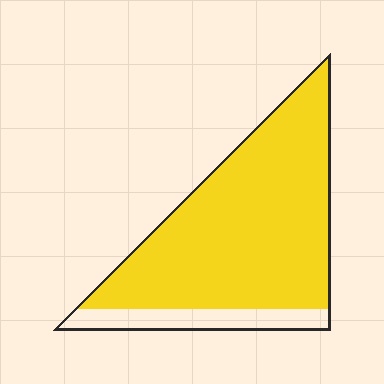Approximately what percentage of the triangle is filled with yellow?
Approximately 85%.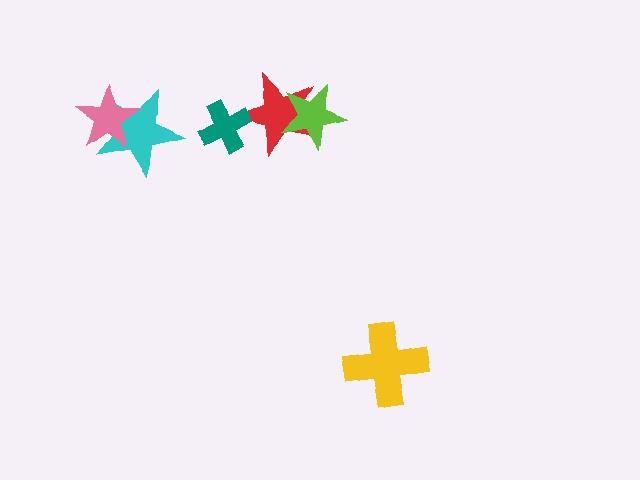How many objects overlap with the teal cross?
1 object overlaps with the teal cross.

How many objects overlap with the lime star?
1 object overlaps with the lime star.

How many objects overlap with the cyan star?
1 object overlaps with the cyan star.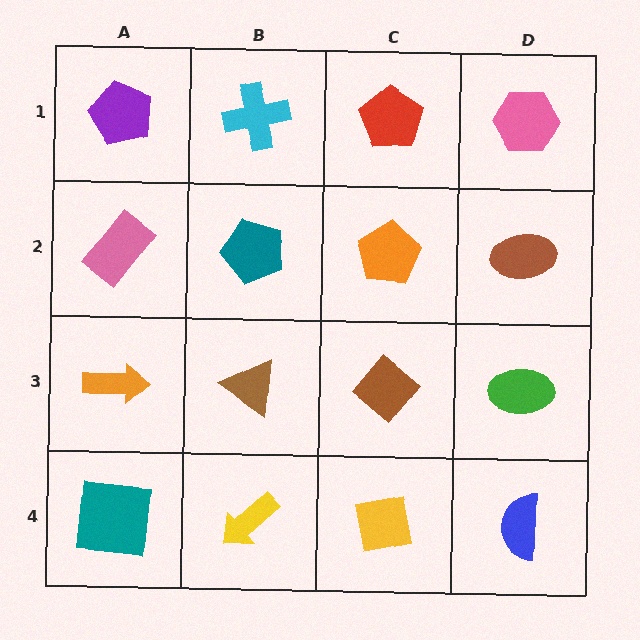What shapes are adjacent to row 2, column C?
A red pentagon (row 1, column C), a brown diamond (row 3, column C), a teal pentagon (row 2, column B), a brown ellipse (row 2, column D).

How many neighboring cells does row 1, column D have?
2.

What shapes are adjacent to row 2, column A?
A purple pentagon (row 1, column A), an orange arrow (row 3, column A), a teal pentagon (row 2, column B).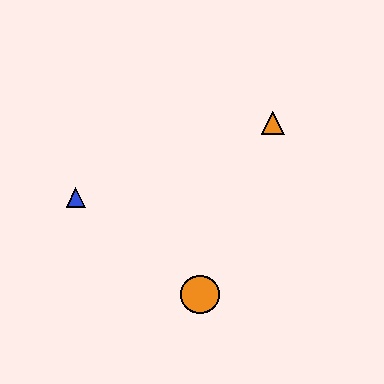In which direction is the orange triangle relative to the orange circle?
The orange triangle is above the orange circle.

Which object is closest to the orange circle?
The blue triangle is closest to the orange circle.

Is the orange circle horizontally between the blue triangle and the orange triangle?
Yes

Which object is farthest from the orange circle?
The orange triangle is farthest from the orange circle.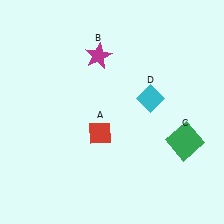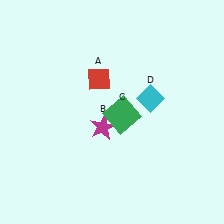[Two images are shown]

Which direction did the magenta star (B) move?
The magenta star (B) moved down.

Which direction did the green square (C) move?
The green square (C) moved left.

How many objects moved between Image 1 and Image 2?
3 objects moved between the two images.